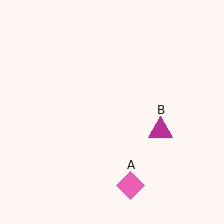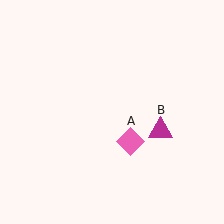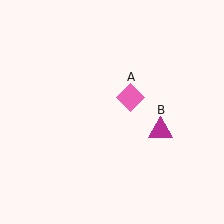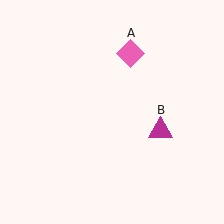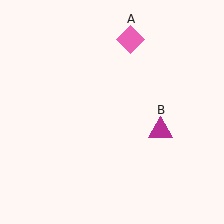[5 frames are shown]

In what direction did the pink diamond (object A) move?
The pink diamond (object A) moved up.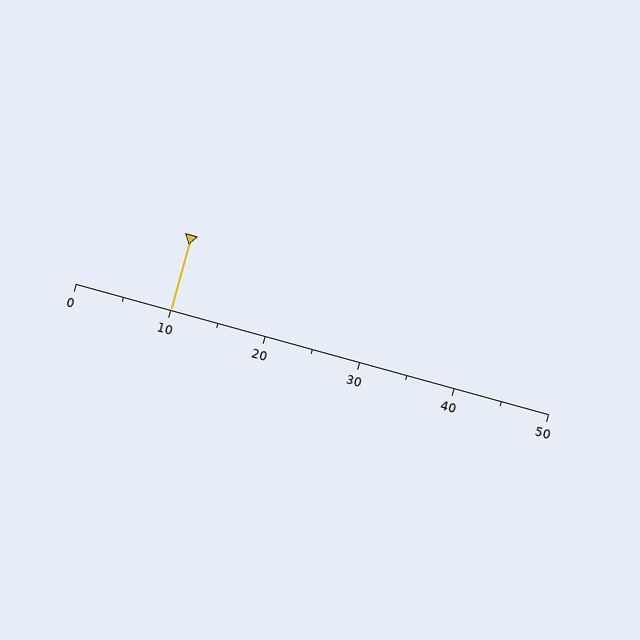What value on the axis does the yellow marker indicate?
The marker indicates approximately 10.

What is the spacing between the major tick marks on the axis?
The major ticks are spaced 10 apart.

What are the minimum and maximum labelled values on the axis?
The axis runs from 0 to 50.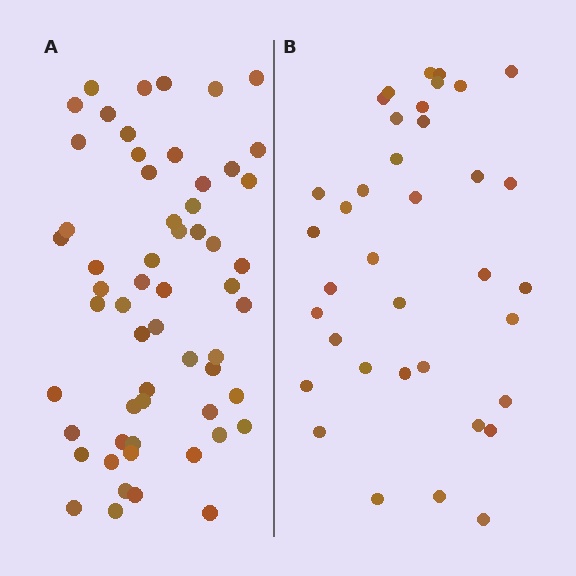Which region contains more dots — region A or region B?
Region A (the left region) has more dots.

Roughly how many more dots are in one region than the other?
Region A has approximately 20 more dots than region B.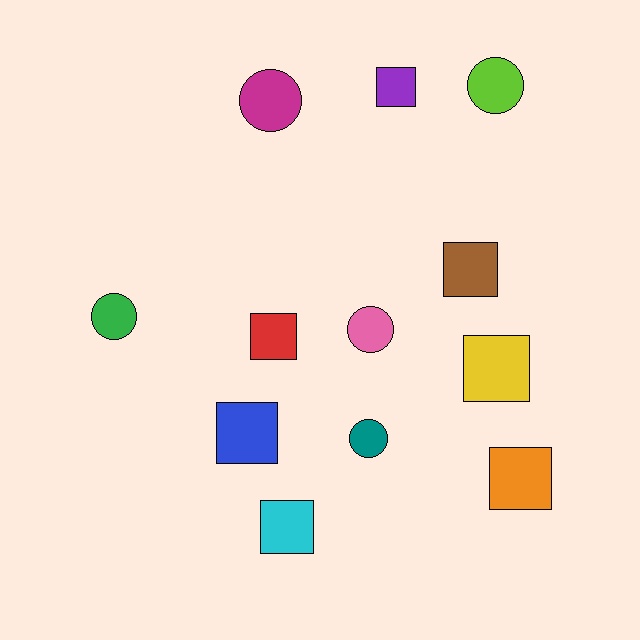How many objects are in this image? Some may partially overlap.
There are 12 objects.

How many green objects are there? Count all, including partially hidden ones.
There is 1 green object.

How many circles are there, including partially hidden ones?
There are 5 circles.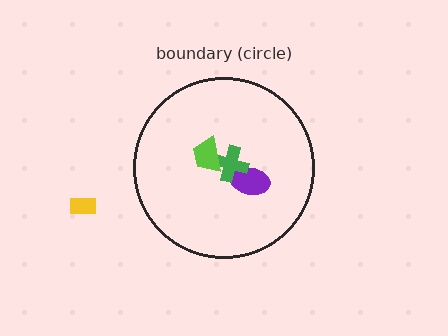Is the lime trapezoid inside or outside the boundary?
Inside.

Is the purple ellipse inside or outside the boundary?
Inside.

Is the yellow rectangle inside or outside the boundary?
Outside.